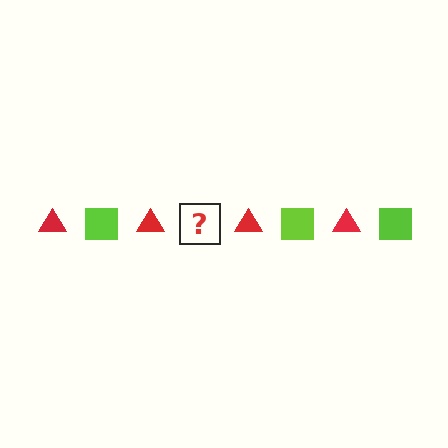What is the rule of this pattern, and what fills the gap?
The rule is that the pattern alternates between red triangle and lime square. The gap should be filled with a lime square.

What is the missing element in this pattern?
The missing element is a lime square.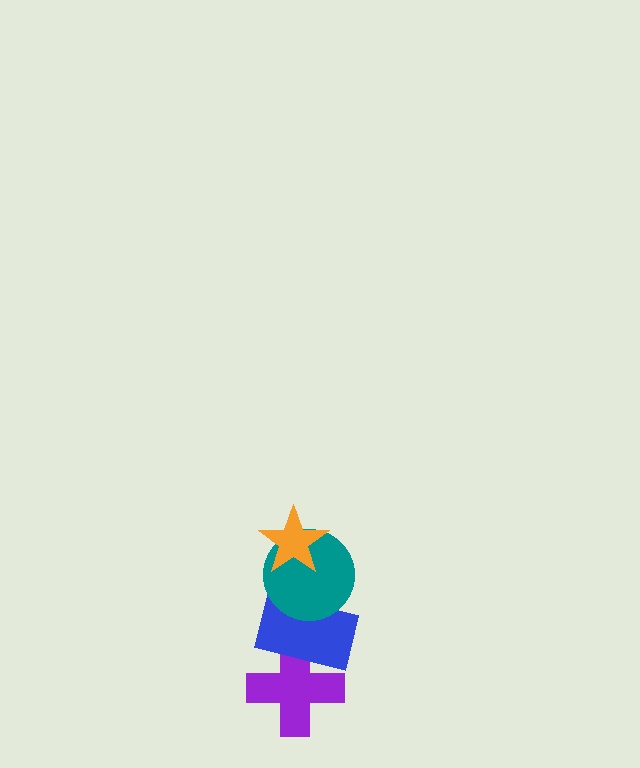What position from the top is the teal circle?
The teal circle is 2nd from the top.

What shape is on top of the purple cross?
The blue rectangle is on top of the purple cross.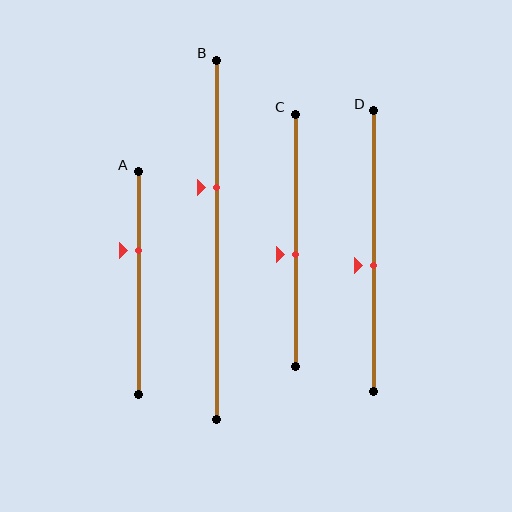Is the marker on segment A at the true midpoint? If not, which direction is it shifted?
No, the marker on segment A is shifted upward by about 15% of the segment length.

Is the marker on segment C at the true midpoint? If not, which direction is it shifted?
No, the marker on segment C is shifted downward by about 6% of the segment length.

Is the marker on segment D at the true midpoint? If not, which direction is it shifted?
No, the marker on segment D is shifted downward by about 5% of the segment length.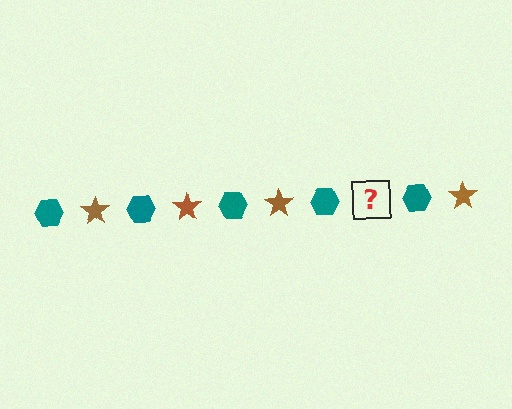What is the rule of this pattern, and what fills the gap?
The rule is that the pattern alternates between teal hexagon and brown star. The gap should be filled with a brown star.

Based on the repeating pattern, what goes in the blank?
The blank should be a brown star.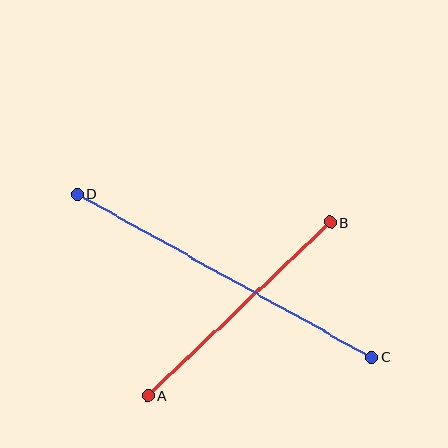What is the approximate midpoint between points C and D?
The midpoint is at approximately (225, 276) pixels.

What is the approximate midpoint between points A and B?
The midpoint is at approximately (239, 309) pixels.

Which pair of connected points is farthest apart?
Points C and D are farthest apart.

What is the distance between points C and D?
The distance is approximately 337 pixels.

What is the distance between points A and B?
The distance is approximately 252 pixels.